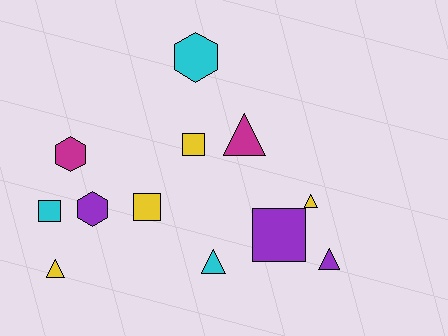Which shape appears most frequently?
Triangle, with 5 objects.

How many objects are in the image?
There are 12 objects.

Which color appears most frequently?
Yellow, with 4 objects.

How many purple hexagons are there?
There is 1 purple hexagon.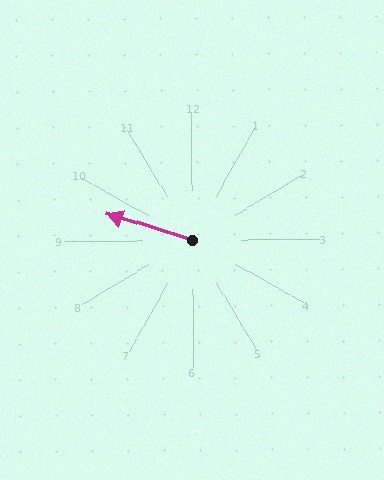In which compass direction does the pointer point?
West.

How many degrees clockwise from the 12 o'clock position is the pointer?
Approximately 288 degrees.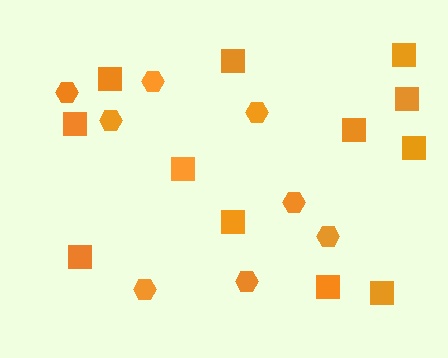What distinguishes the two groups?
There are 2 groups: one group of squares (12) and one group of hexagons (8).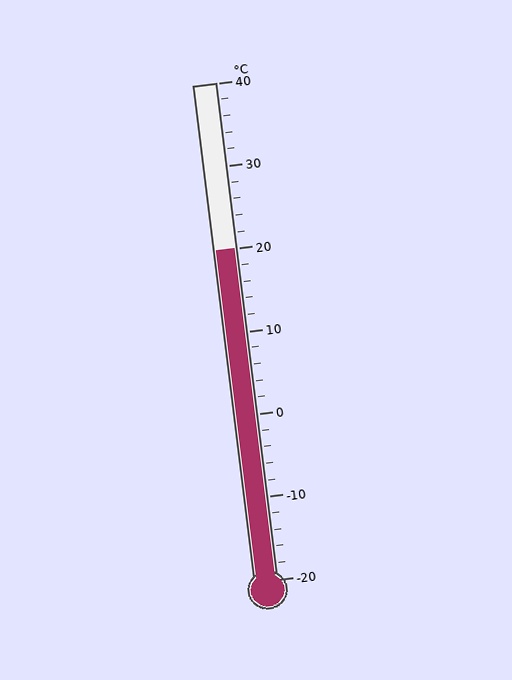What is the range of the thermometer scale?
The thermometer scale ranges from -20°C to 40°C.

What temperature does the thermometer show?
The thermometer shows approximately 20°C.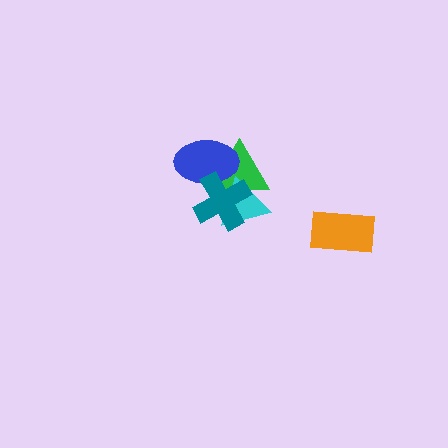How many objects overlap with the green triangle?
3 objects overlap with the green triangle.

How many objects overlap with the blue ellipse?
3 objects overlap with the blue ellipse.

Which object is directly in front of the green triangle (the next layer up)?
The blue ellipse is directly in front of the green triangle.